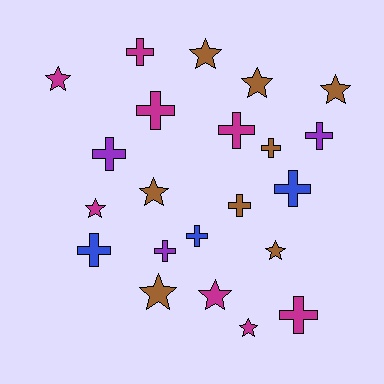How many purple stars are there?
There are no purple stars.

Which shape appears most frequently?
Cross, with 12 objects.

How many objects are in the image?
There are 22 objects.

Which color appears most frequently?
Brown, with 8 objects.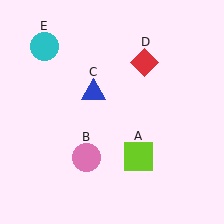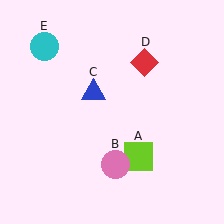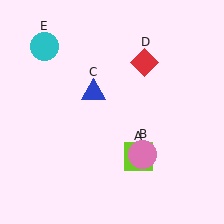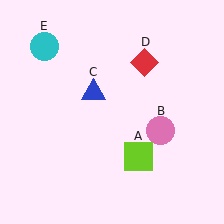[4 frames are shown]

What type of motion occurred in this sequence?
The pink circle (object B) rotated counterclockwise around the center of the scene.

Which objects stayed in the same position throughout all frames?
Lime square (object A) and blue triangle (object C) and red diamond (object D) and cyan circle (object E) remained stationary.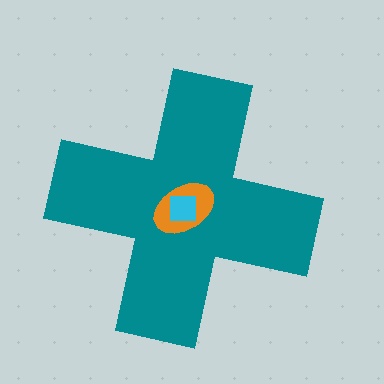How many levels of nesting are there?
3.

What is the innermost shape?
The cyan square.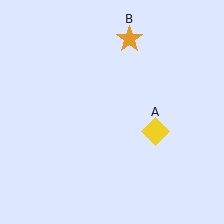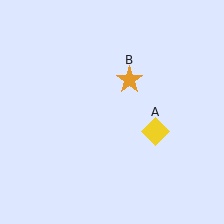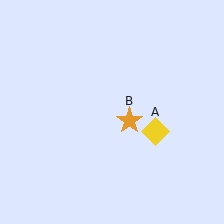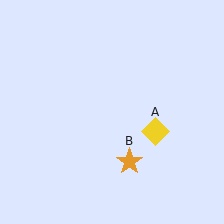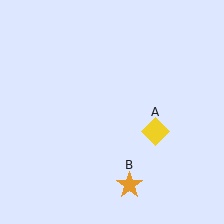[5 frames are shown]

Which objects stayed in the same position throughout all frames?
Yellow diamond (object A) remained stationary.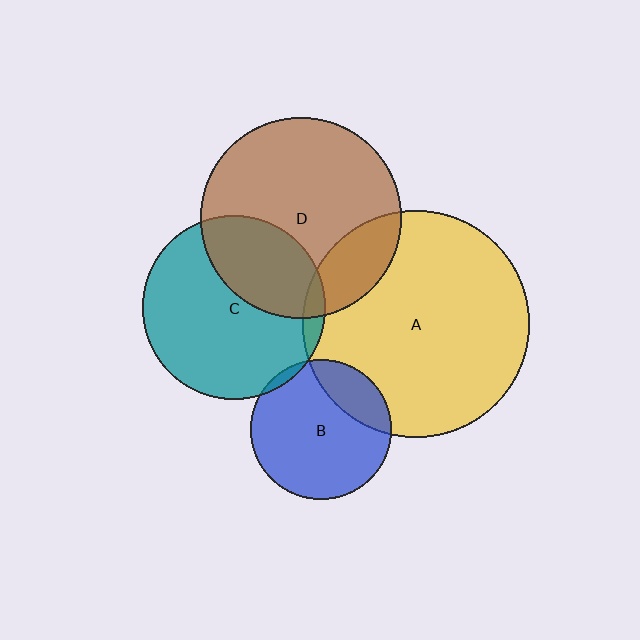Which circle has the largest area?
Circle A (yellow).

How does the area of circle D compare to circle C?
Approximately 1.2 times.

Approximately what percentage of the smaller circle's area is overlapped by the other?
Approximately 35%.